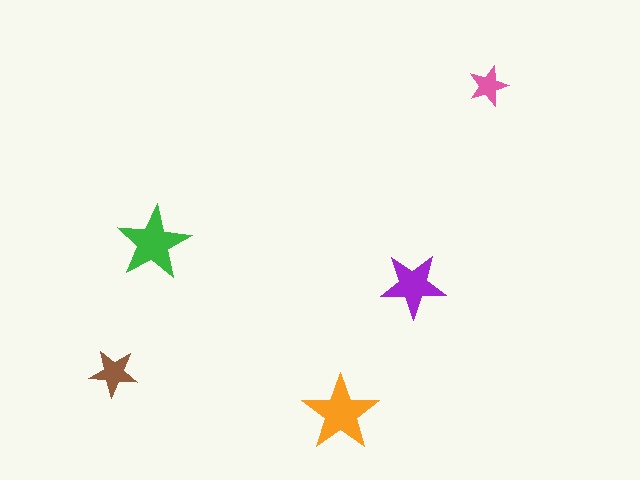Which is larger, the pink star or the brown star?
The brown one.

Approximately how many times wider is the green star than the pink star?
About 2 times wider.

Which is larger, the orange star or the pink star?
The orange one.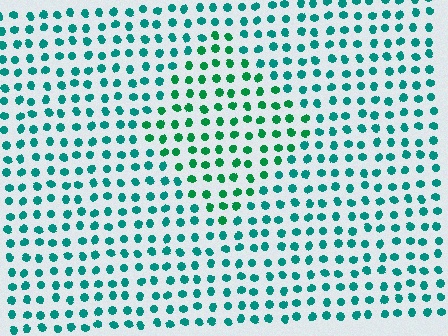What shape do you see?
I see a diamond.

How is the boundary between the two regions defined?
The boundary is defined purely by a slight shift in hue (about 28 degrees). Spacing, size, and orientation are identical on both sides.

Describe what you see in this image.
The image is filled with small teal elements in a uniform arrangement. A diamond-shaped region is visible where the elements are tinted to a slightly different hue, forming a subtle color boundary.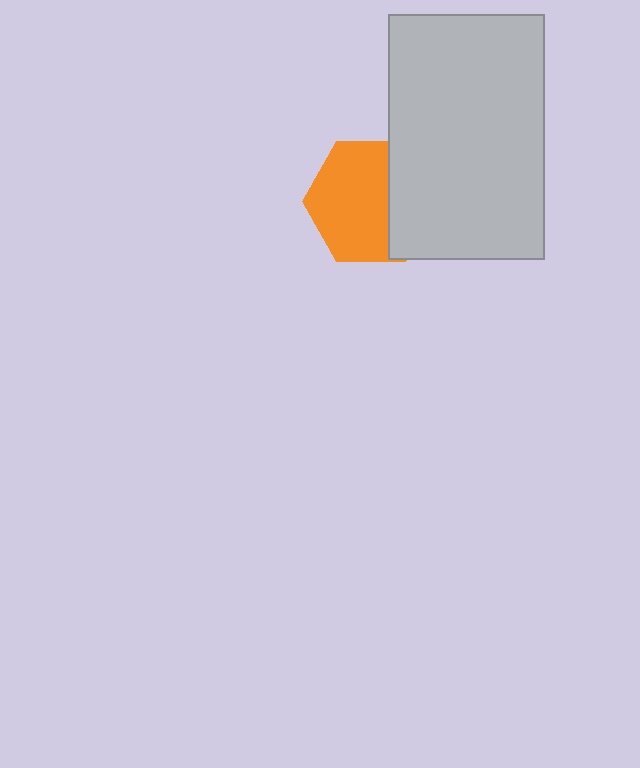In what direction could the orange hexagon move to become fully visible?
The orange hexagon could move left. That would shift it out from behind the light gray rectangle entirely.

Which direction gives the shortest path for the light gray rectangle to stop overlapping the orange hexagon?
Moving right gives the shortest separation.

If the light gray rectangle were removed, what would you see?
You would see the complete orange hexagon.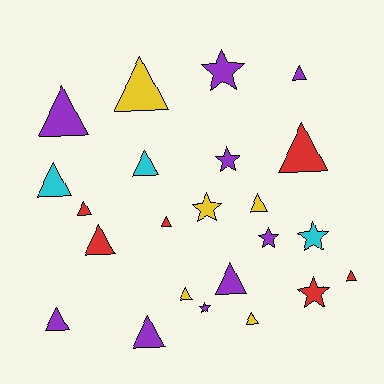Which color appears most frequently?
Purple, with 9 objects.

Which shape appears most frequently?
Triangle, with 16 objects.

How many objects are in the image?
There are 23 objects.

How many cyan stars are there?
There is 1 cyan star.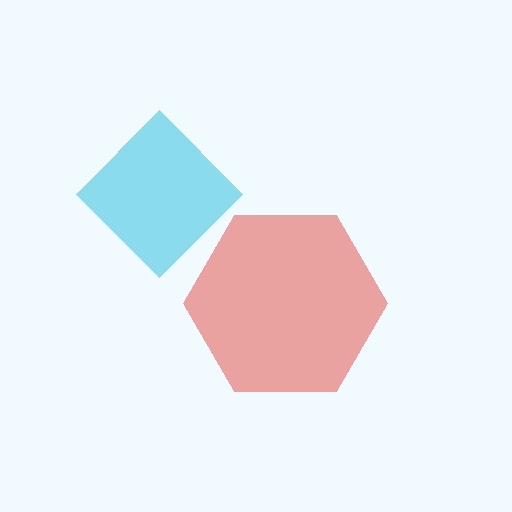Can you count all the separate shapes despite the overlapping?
Yes, there are 2 separate shapes.